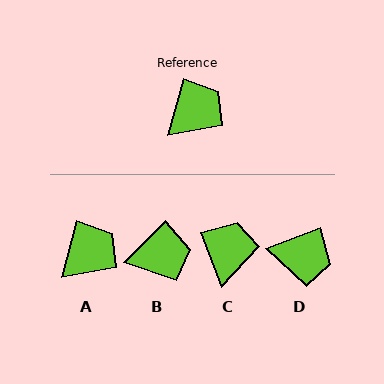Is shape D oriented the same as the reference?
No, it is off by about 54 degrees.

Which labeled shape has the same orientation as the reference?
A.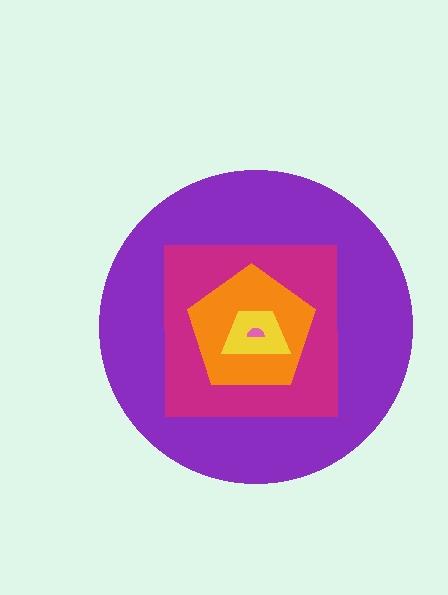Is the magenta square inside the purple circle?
Yes.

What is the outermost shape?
The purple circle.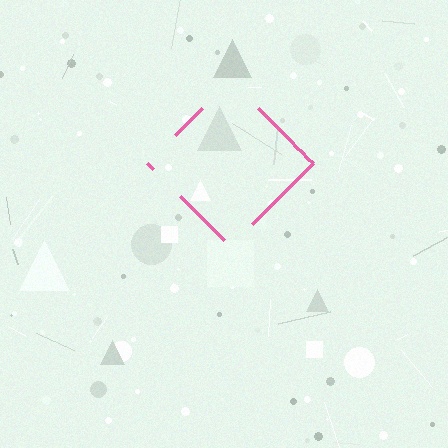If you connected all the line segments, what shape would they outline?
They would outline a diamond.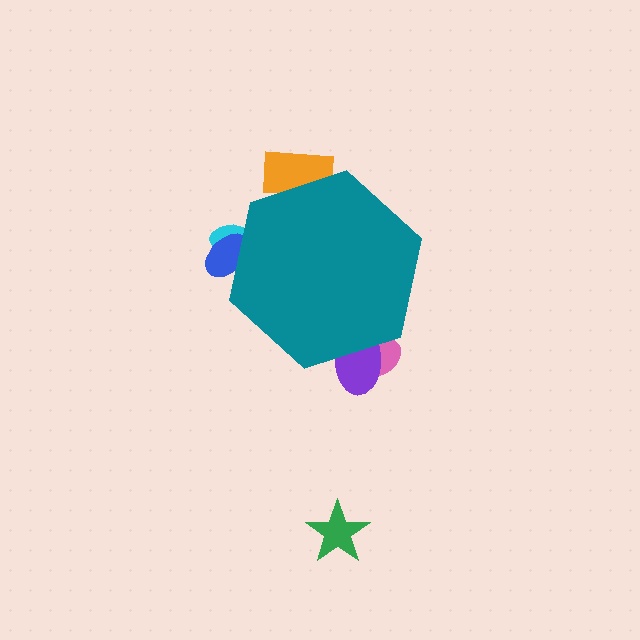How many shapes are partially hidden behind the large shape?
5 shapes are partially hidden.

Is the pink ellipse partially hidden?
Yes, the pink ellipse is partially hidden behind the teal hexagon.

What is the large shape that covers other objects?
A teal hexagon.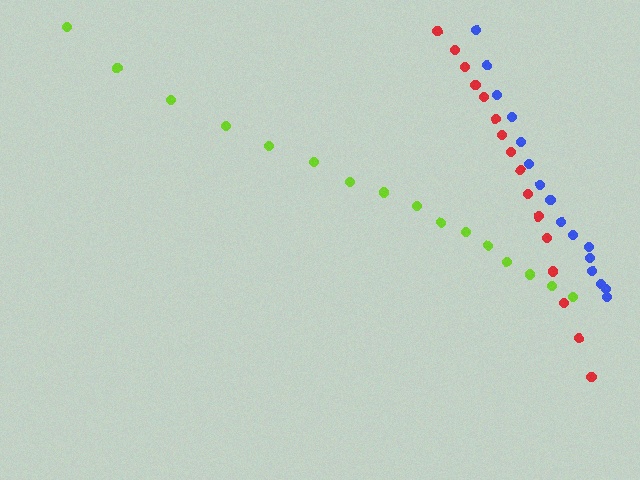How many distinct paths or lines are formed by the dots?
There are 3 distinct paths.